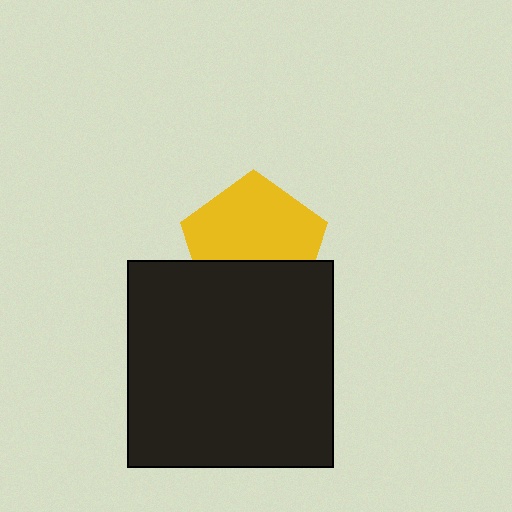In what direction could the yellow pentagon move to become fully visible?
The yellow pentagon could move up. That would shift it out from behind the black square entirely.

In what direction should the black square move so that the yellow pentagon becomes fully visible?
The black square should move down. That is the shortest direction to clear the overlap and leave the yellow pentagon fully visible.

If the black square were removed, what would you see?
You would see the complete yellow pentagon.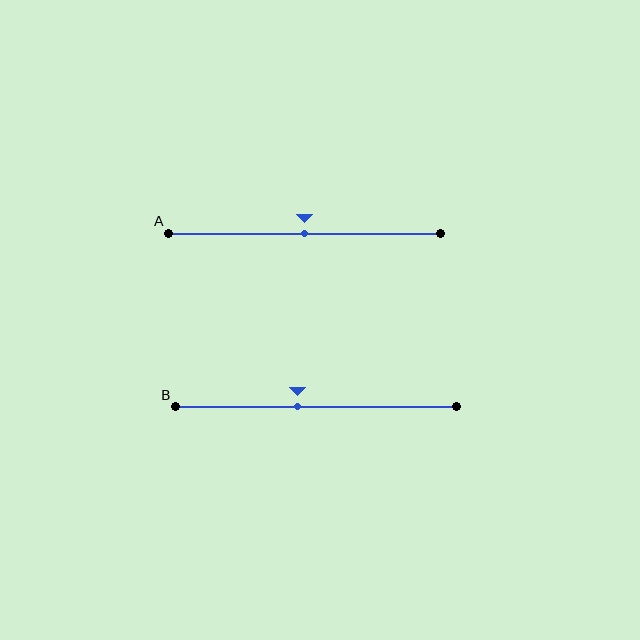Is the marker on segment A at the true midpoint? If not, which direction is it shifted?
Yes, the marker on segment A is at the true midpoint.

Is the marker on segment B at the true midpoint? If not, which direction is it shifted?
No, the marker on segment B is shifted to the left by about 6% of the segment length.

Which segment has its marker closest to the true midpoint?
Segment A has its marker closest to the true midpoint.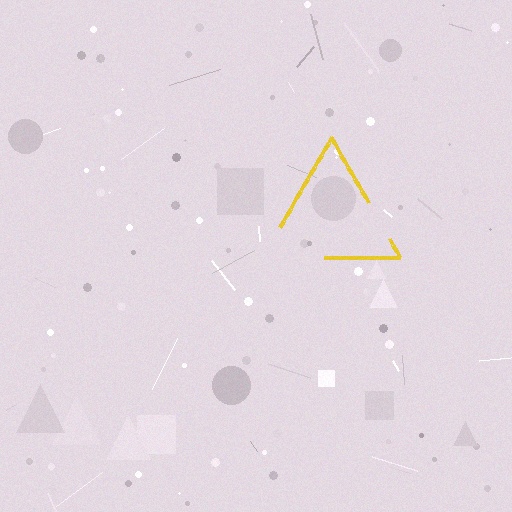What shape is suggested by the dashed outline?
The dashed outline suggests a triangle.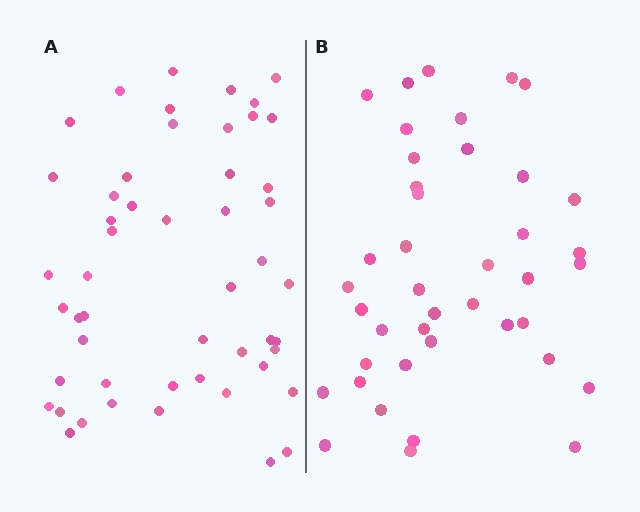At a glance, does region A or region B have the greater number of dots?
Region A (the left region) has more dots.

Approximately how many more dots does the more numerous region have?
Region A has roughly 10 or so more dots than region B.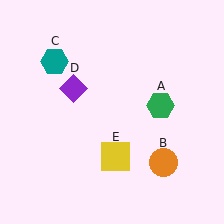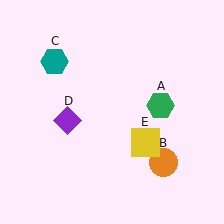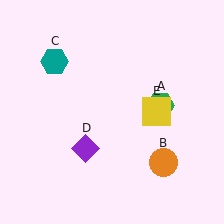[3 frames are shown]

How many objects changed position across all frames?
2 objects changed position: purple diamond (object D), yellow square (object E).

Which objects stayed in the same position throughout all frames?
Green hexagon (object A) and orange circle (object B) and teal hexagon (object C) remained stationary.